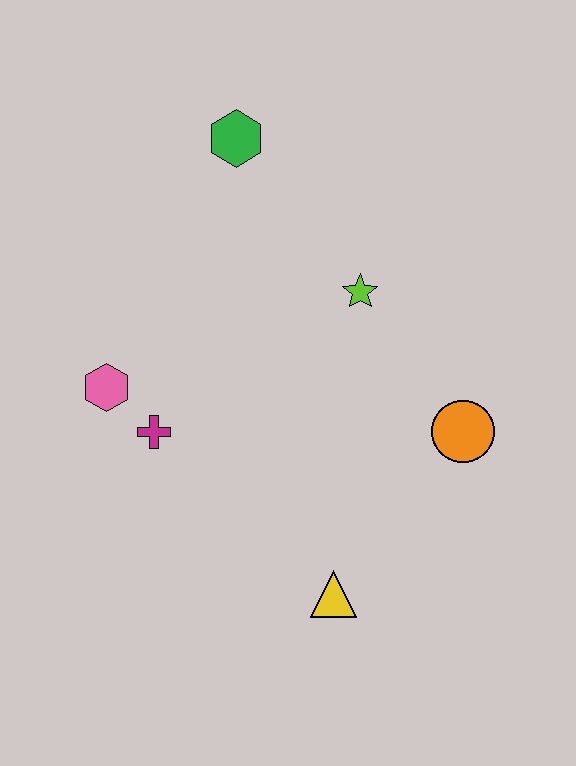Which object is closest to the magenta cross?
The pink hexagon is closest to the magenta cross.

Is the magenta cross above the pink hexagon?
No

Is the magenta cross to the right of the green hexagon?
No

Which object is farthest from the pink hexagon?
The orange circle is farthest from the pink hexagon.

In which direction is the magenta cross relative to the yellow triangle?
The magenta cross is to the left of the yellow triangle.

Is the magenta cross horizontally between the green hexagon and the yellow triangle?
No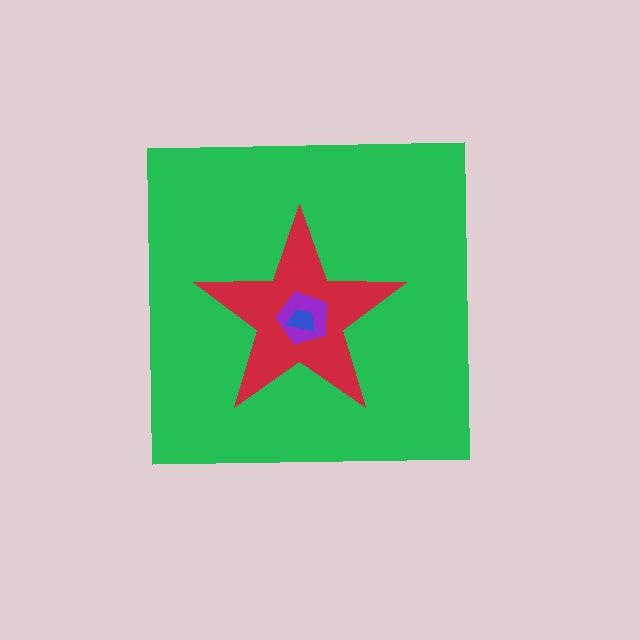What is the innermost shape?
The blue trapezoid.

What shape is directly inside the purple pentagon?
The blue trapezoid.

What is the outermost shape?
The green square.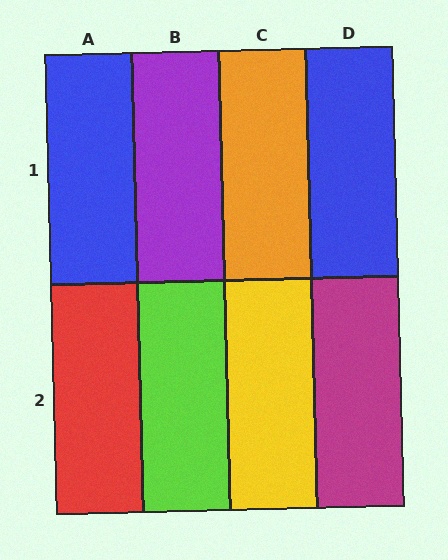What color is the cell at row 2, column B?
Lime.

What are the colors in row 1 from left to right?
Blue, purple, orange, blue.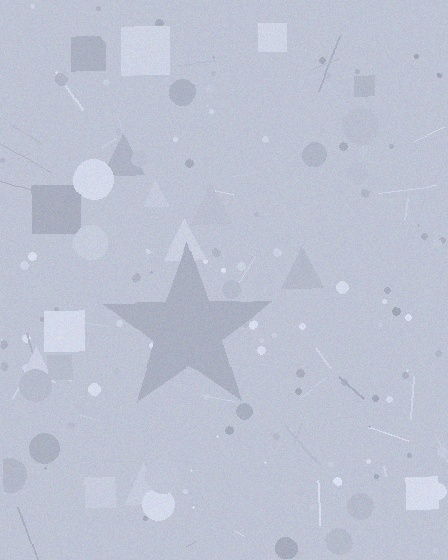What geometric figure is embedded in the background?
A star is embedded in the background.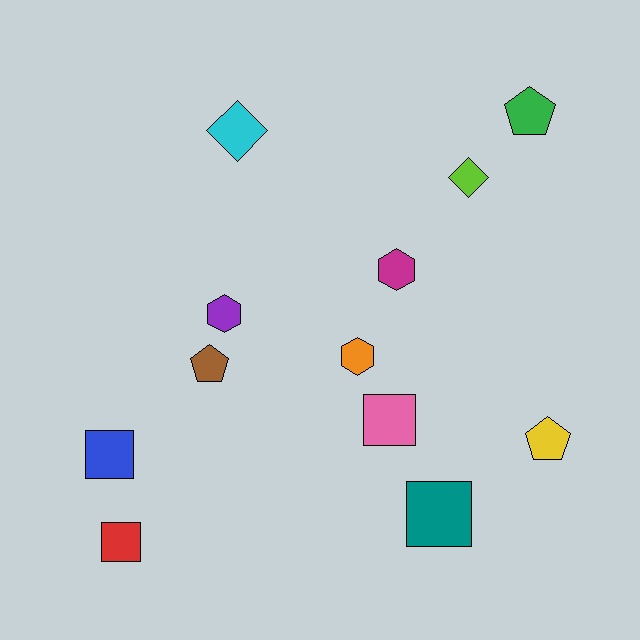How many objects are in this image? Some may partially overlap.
There are 12 objects.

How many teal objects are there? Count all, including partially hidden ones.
There is 1 teal object.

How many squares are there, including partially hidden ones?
There are 4 squares.